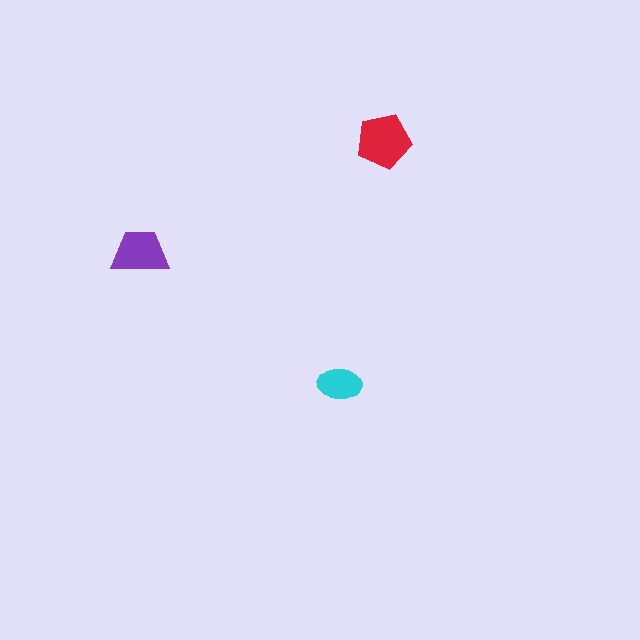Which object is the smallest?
The cyan ellipse.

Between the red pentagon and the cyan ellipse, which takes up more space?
The red pentagon.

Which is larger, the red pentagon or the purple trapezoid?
The red pentagon.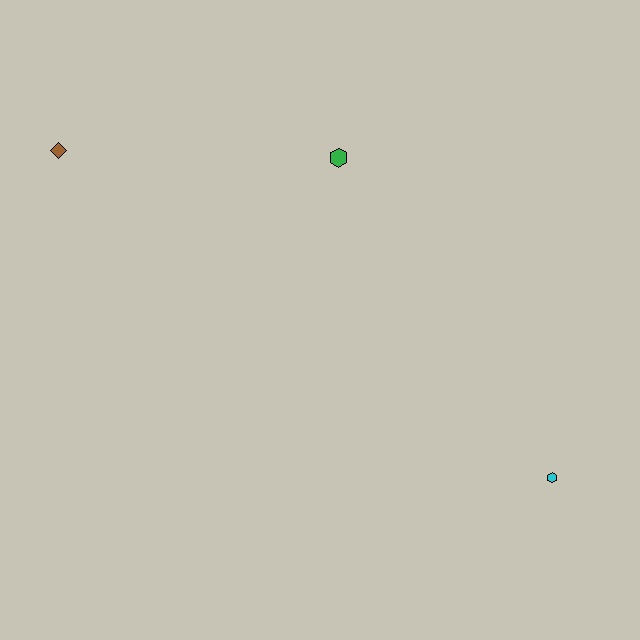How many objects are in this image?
There are 3 objects.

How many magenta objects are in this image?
There are no magenta objects.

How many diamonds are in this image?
There is 1 diamond.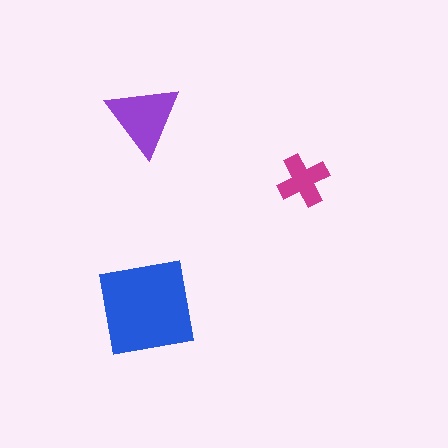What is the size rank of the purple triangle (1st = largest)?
2nd.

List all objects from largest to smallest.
The blue square, the purple triangle, the magenta cross.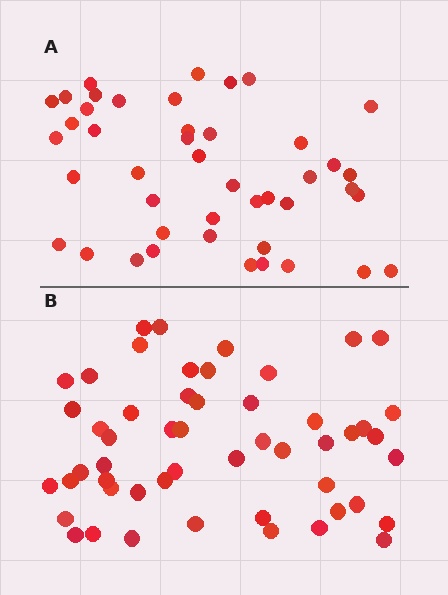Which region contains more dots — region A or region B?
Region B (the bottom region) has more dots.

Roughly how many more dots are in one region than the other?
Region B has roughly 8 or so more dots than region A.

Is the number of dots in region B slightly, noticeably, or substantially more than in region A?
Region B has only slightly more — the two regions are fairly close. The ratio is roughly 1.2 to 1.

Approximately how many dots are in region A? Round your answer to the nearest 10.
About 40 dots. (The exact count is 44, which rounds to 40.)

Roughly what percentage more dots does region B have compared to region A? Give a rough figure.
About 20% more.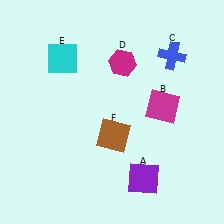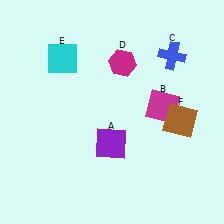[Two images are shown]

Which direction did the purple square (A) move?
The purple square (A) moved up.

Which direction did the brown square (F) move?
The brown square (F) moved right.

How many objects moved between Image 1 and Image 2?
2 objects moved between the two images.